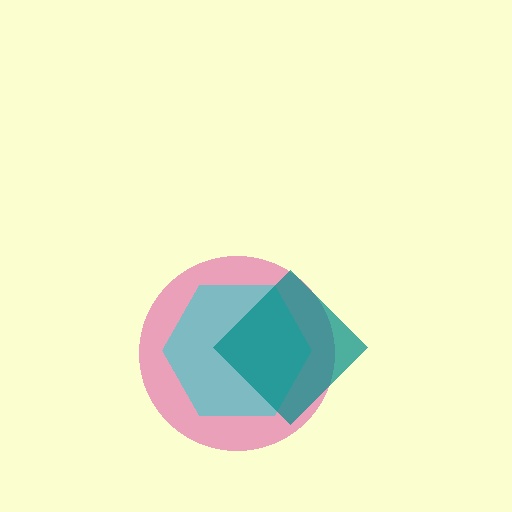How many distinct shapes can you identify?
There are 3 distinct shapes: a magenta circle, a cyan hexagon, a teal diamond.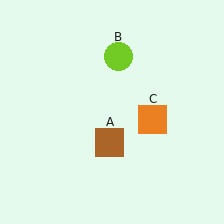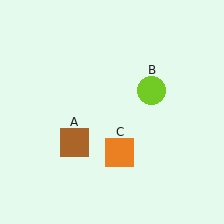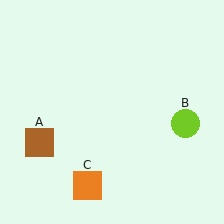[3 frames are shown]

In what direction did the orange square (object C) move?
The orange square (object C) moved down and to the left.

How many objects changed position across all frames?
3 objects changed position: brown square (object A), lime circle (object B), orange square (object C).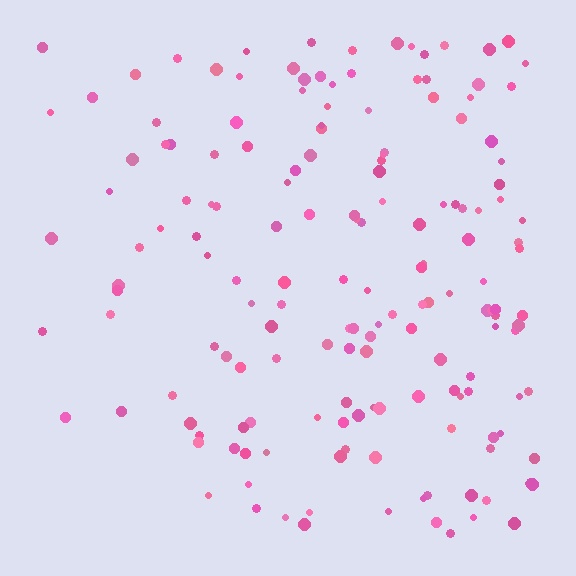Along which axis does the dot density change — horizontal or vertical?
Horizontal.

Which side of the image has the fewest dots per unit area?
The left.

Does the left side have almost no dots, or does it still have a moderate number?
Still a moderate number, just noticeably fewer than the right.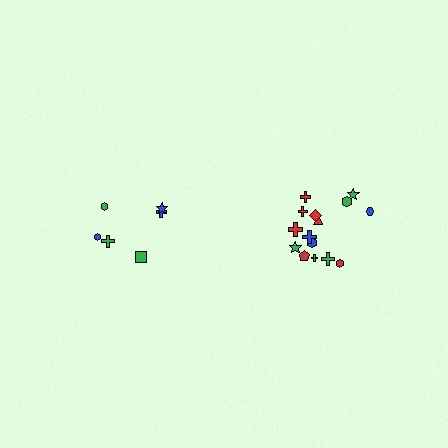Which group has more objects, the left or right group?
The right group.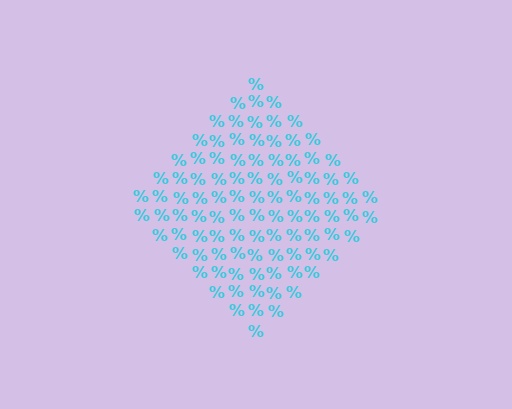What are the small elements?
The small elements are percent signs.